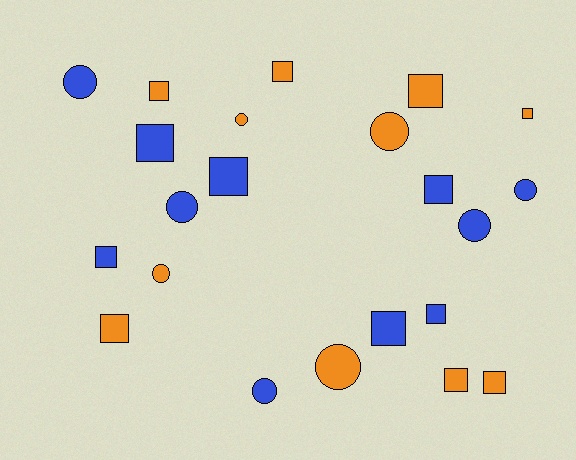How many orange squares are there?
There are 7 orange squares.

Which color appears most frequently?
Orange, with 11 objects.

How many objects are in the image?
There are 22 objects.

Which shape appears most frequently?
Square, with 13 objects.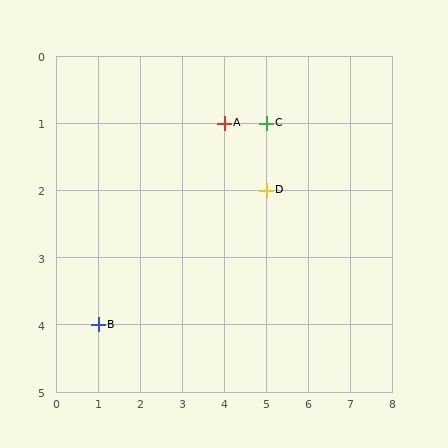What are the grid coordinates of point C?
Point C is at grid coordinates (5, 1).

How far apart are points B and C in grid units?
Points B and C are 4 columns and 3 rows apart (about 5.0 grid units diagonally).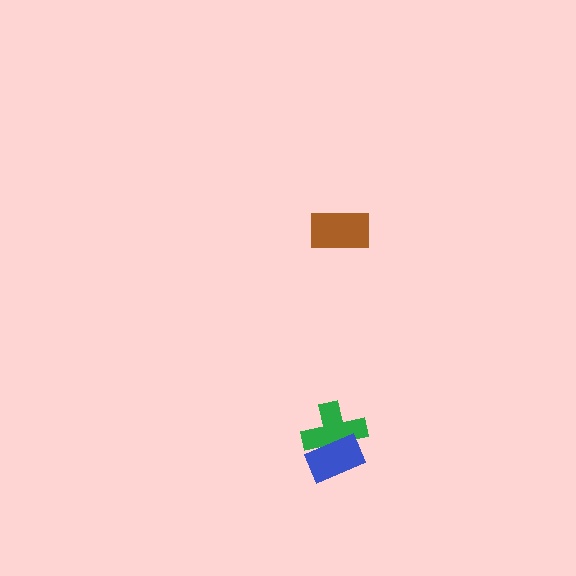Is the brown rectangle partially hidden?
No, no other shape covers it.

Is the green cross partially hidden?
Yes, it is partially covered by another shape.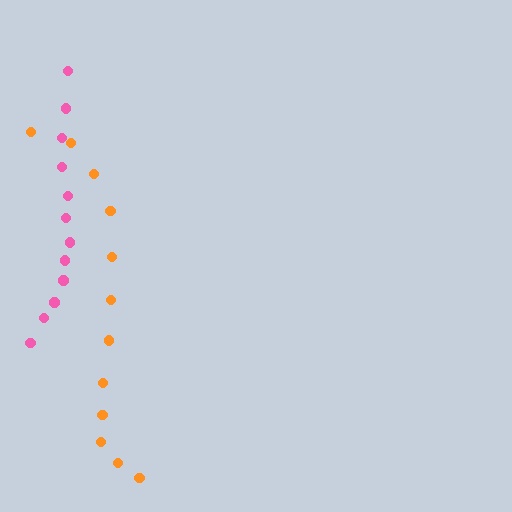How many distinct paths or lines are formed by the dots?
There are 2 distinct paths.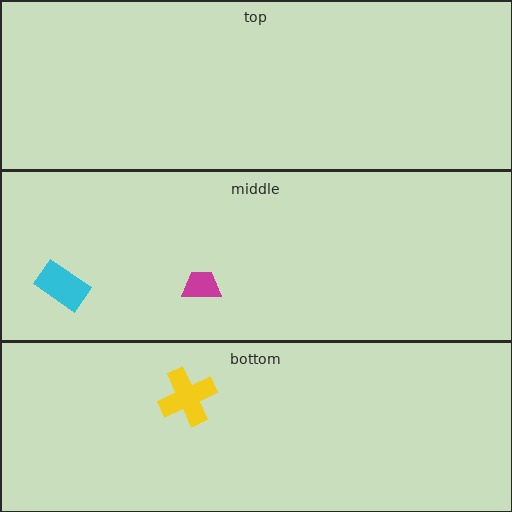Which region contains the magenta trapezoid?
The middle region.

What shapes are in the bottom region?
The yellow cross.